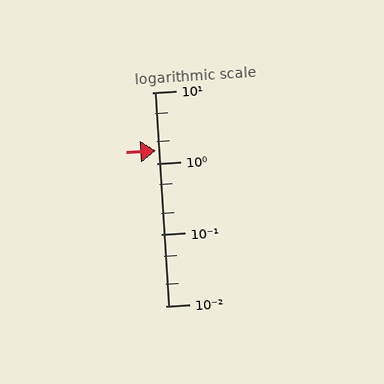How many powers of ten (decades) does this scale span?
The scale spans 3 decades, from 0.01 to 10.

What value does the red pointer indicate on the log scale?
The pointer indicates approximately 1.5.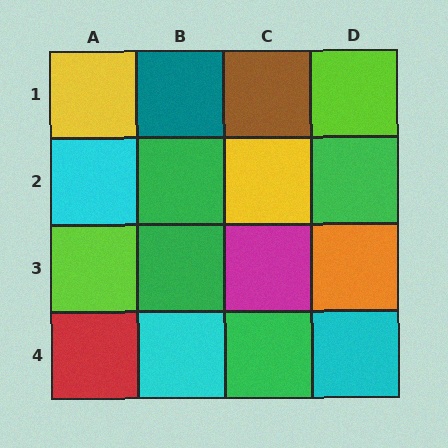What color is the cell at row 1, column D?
Lime.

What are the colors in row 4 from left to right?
Red, cyan, green, cyan.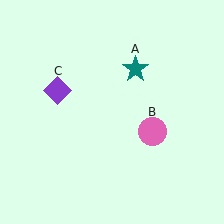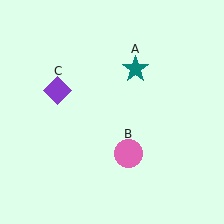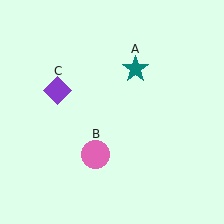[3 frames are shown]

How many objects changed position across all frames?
1 object changed position: pink circle (object B).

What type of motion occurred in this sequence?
The pink circle (object B) rotated clockwise around the center of the scene.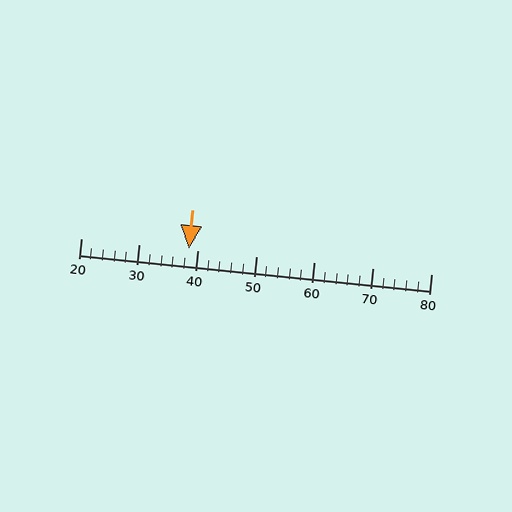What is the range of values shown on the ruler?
The ruler shows values from 20 to 80.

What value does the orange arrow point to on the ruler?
The orange arrow points to approximately 38.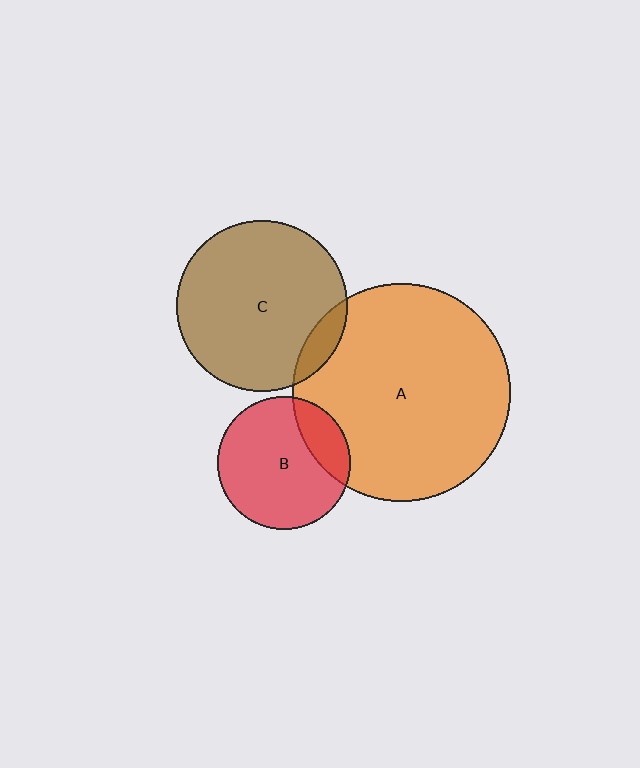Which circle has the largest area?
Circle A (orange).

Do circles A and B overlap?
Yes.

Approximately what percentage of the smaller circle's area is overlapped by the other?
Approximately 20%.